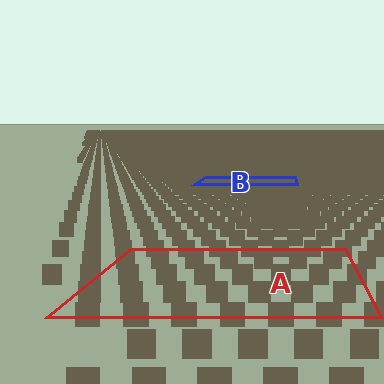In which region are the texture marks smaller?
The texture marks are smaller in region B, because it is farther away.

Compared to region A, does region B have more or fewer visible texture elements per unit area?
Region B has more texture elements per unit area — they are packed more densely because it is farther away.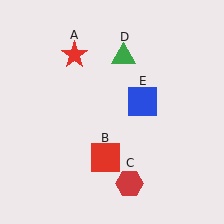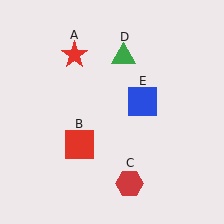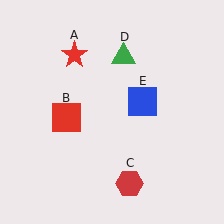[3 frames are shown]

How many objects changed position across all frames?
1 object changed position: red square (object B).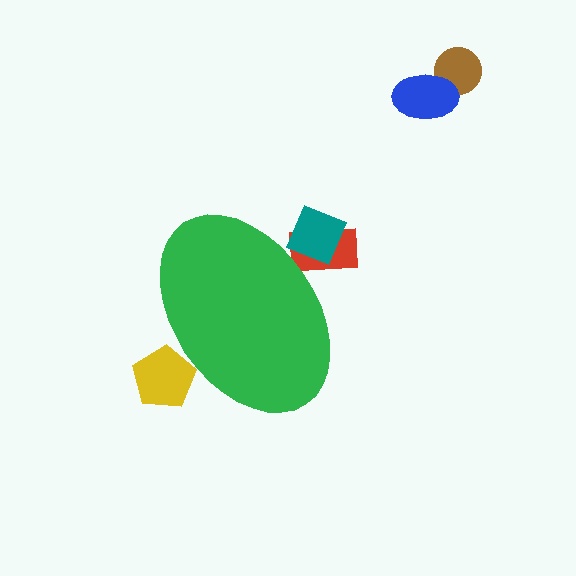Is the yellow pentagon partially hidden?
Yes, the yellow pentagon is partially hidden behind the green ellipse.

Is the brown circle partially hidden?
No, the brown circle is fully visible.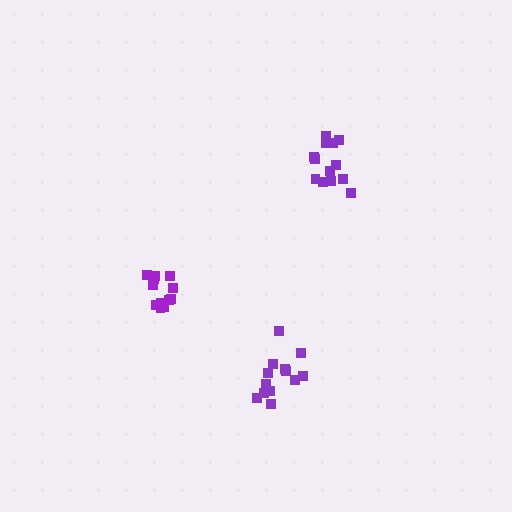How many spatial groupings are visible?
There are 3 spatial groupings.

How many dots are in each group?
Group 1: 12 dots, Group 2: 13 dots, Group 3: 13 dots (38 total).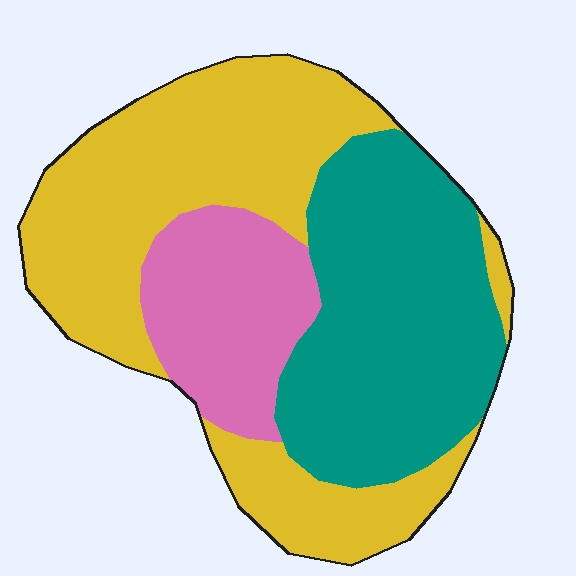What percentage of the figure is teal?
Teal covers roughly 35% of the figure.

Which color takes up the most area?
Yellow, at roughly 45%.